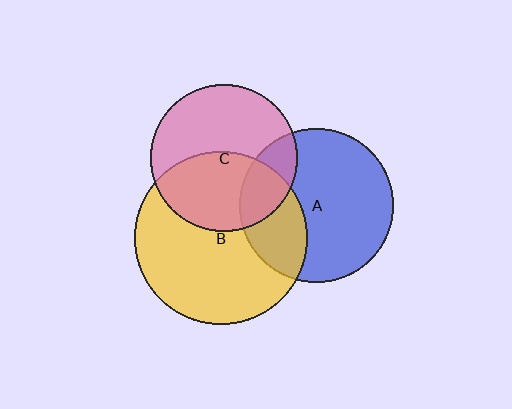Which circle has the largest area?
Circle B (yellow).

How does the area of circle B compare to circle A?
Approximately 1.3 times.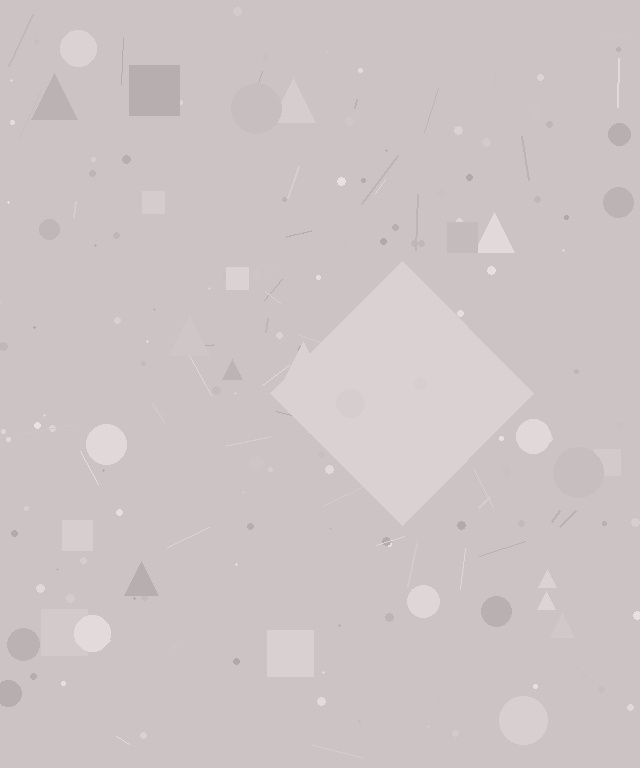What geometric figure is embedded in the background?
A diamond is embedded in the background.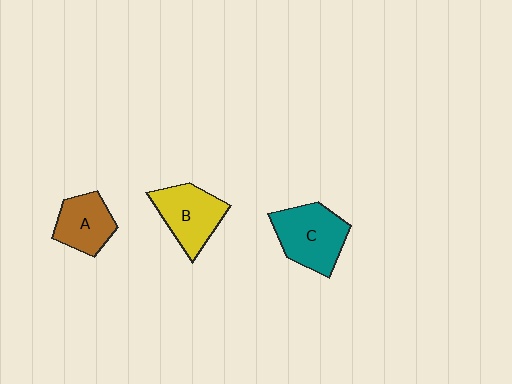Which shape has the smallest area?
Shape A (brown).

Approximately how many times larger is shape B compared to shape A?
Approximately 1.2 times.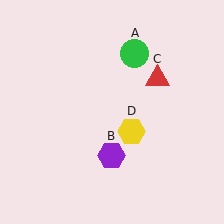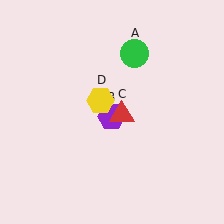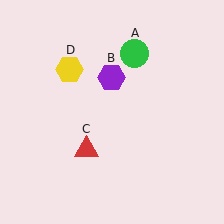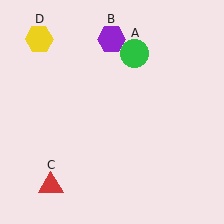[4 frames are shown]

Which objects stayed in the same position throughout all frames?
Green circle (object A) remained stationary.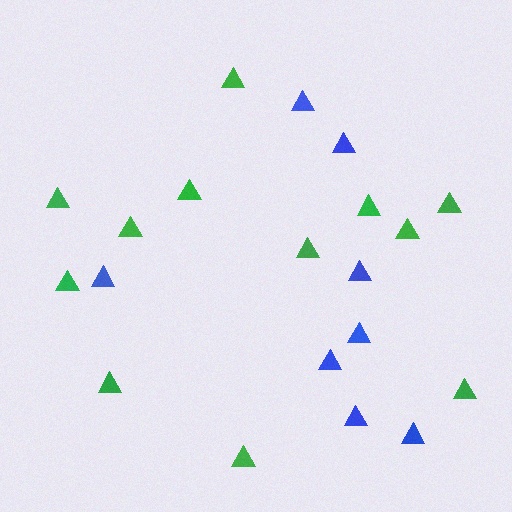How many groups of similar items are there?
There are 2 groups: one group of green triangles (12) and one group of blue triangles (8).